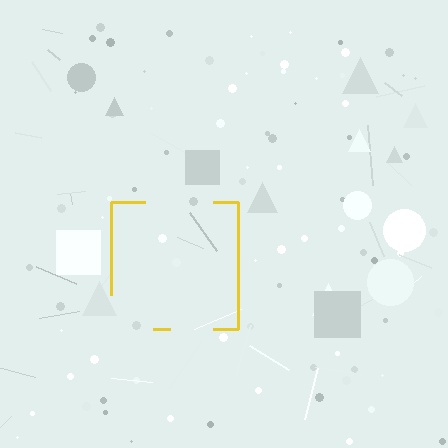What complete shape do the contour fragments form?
The contour fragments form a square.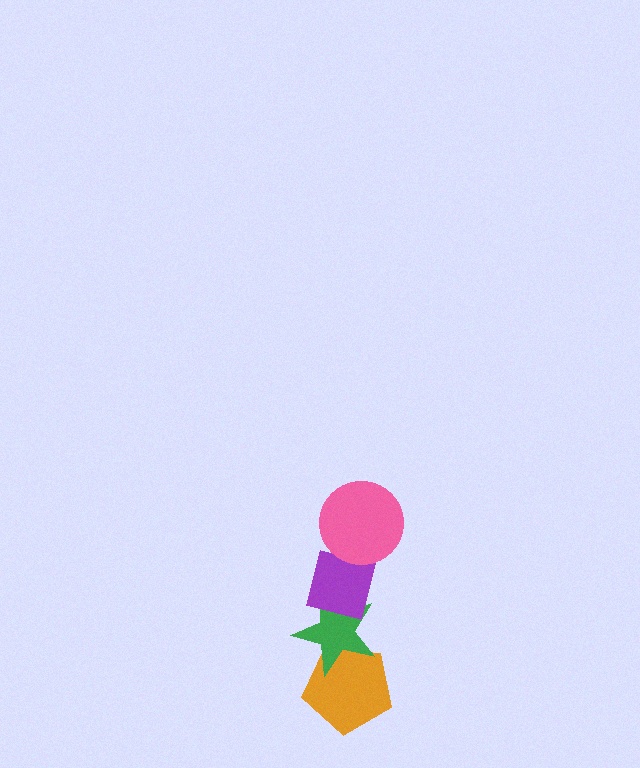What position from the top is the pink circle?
The pink circle is 1st from the top.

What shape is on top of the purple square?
The pink circle is on top of the purple square.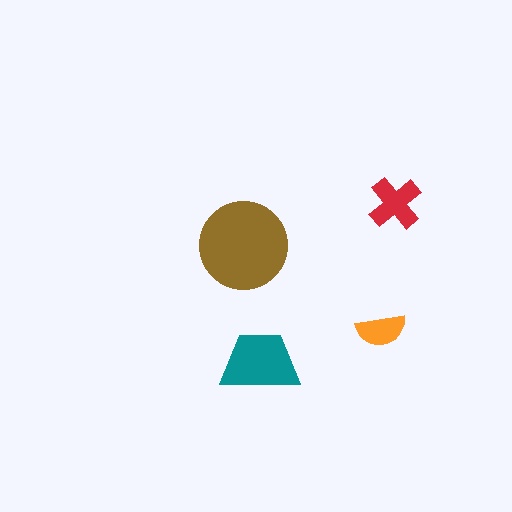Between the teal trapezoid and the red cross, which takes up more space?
The teal trapezoid.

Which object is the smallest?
The orange semicircle.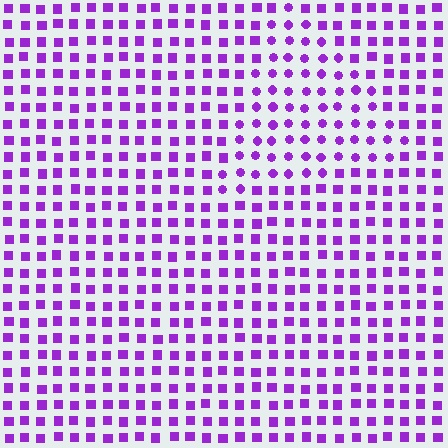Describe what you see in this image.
The image is filled with small purple elements arranged in a uniform grid. A triangle-shaped region contains circles, while the surrounding area contains squares. The boundary is defined purely by the change in element shape.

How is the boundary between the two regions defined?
The boundary is defined by a change in element shape: circles inside vs. squares outside. All elements share the same color and spacing.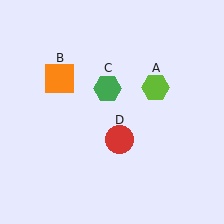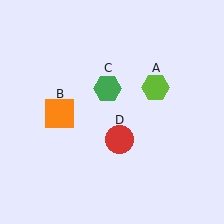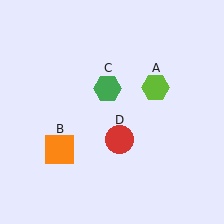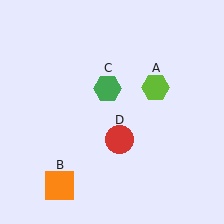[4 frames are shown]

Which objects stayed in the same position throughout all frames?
Lime hexagon (object A) and green hexagon (object C) and red circle (object D) remained stationary.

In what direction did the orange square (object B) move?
The orange square (object B) moved down.